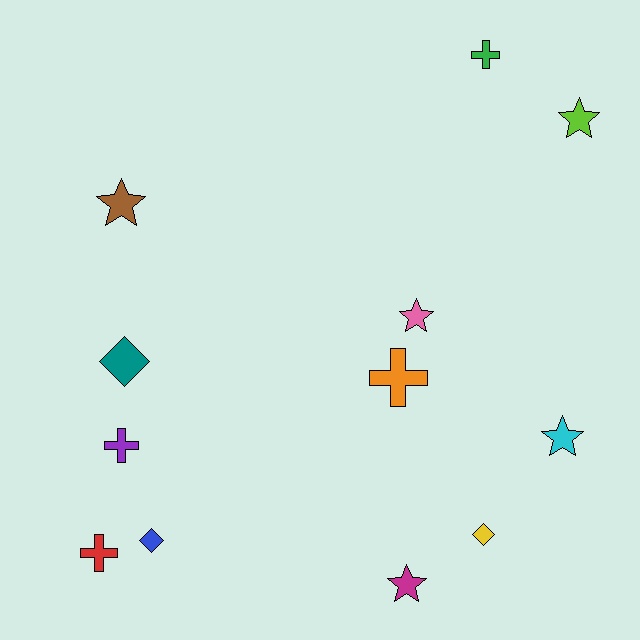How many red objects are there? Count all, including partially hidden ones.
There is 1 red object.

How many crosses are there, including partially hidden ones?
There are 4 crosses.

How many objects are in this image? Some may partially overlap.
There are 12 objects.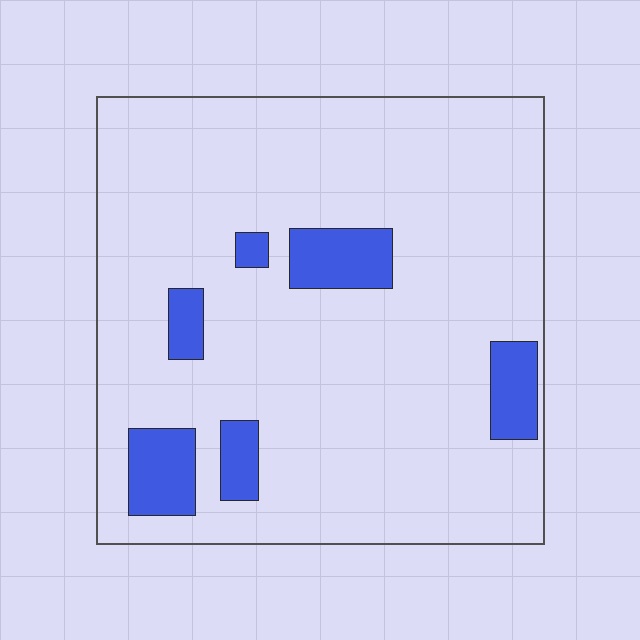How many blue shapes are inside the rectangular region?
6.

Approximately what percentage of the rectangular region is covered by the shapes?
Approximately 10%.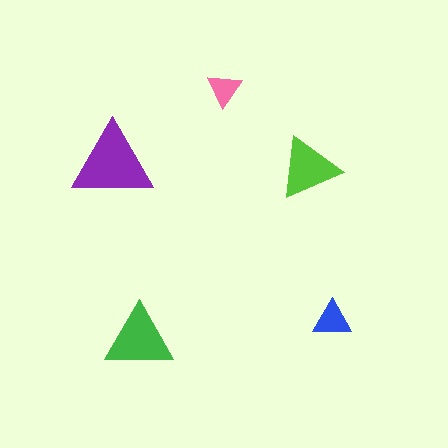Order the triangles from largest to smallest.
the purple one, the green one, the lime one, the blue one, the pink one.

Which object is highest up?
The pink triangle is topmost.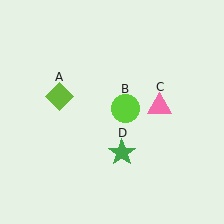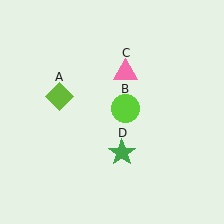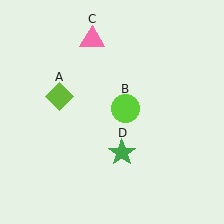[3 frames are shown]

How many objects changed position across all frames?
1 object changed position: pink triangle (object C).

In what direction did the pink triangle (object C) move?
The pink triangle (object C) moved up and to the left.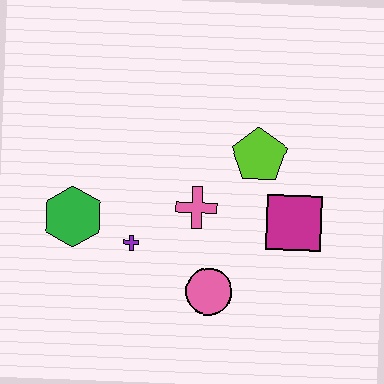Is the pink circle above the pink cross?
No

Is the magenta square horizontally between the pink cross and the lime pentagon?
No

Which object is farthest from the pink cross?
The green hexagon is farthest from the pink cross.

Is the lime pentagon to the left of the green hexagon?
No